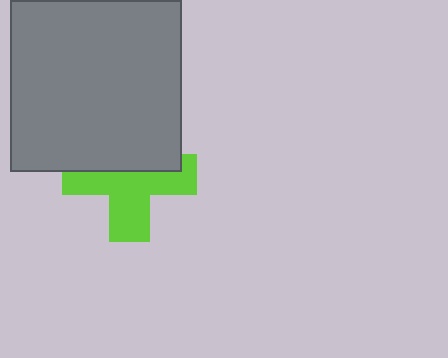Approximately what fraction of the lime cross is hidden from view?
Roughly 43% of the lime cross is hidden behind the gray square.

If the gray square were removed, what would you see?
You would see the complete lime cross.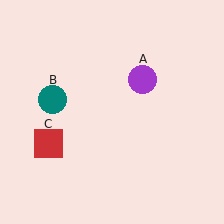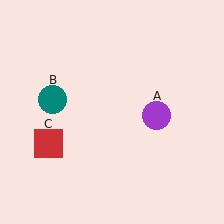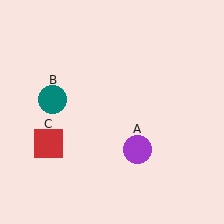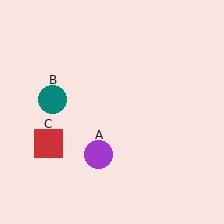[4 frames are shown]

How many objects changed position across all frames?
1 object changed position: purple circle (object A).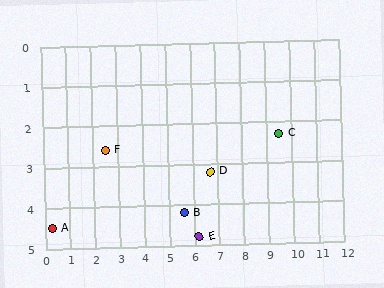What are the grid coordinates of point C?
Point C is at approximately (9.5, 2.3).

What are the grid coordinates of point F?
Point F is at approximately (2.5, 2.6).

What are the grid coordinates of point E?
Point E is at approximately (6.2, 4.8).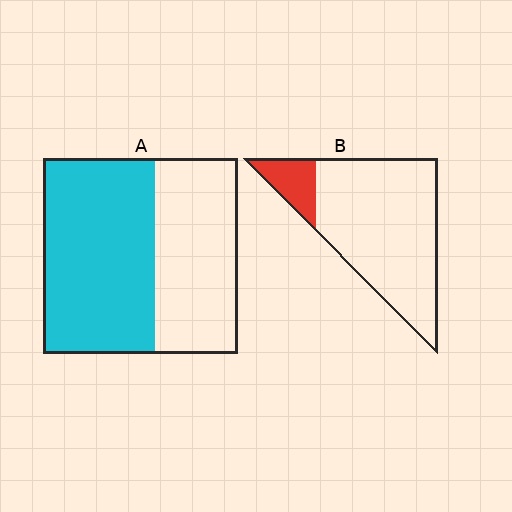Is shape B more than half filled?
No.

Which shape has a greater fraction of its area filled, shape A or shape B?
Shape A.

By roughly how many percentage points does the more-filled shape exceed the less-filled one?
By roughly 45 percentage points (A over B).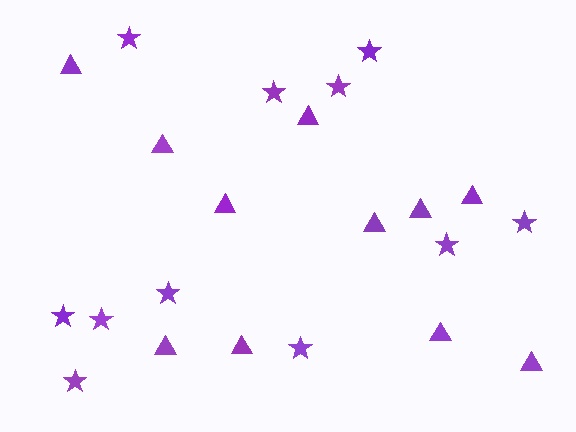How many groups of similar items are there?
There are 2 groups: one group of triangles (11) and one group of stars (11).